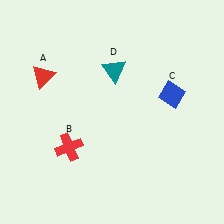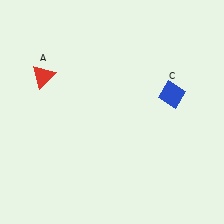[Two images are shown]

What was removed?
The red cross (B), the teal triangle (D) were removed in Image 2.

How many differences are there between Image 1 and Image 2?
There are 2 differences between the two images.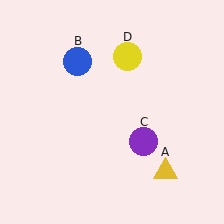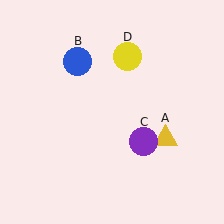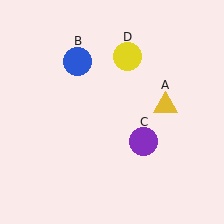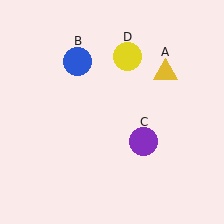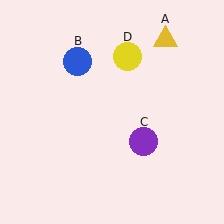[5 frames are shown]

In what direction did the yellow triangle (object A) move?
The yellow triangle (object A) moved up.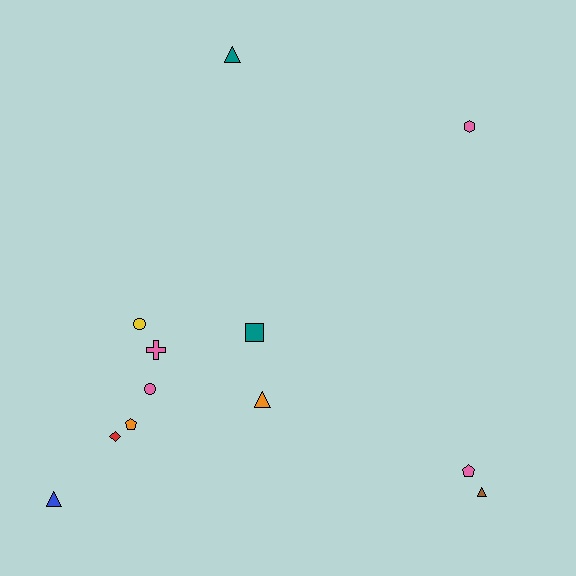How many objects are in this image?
There are 12 objects.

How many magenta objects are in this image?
There are no magenta objects.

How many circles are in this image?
There are 2 circles.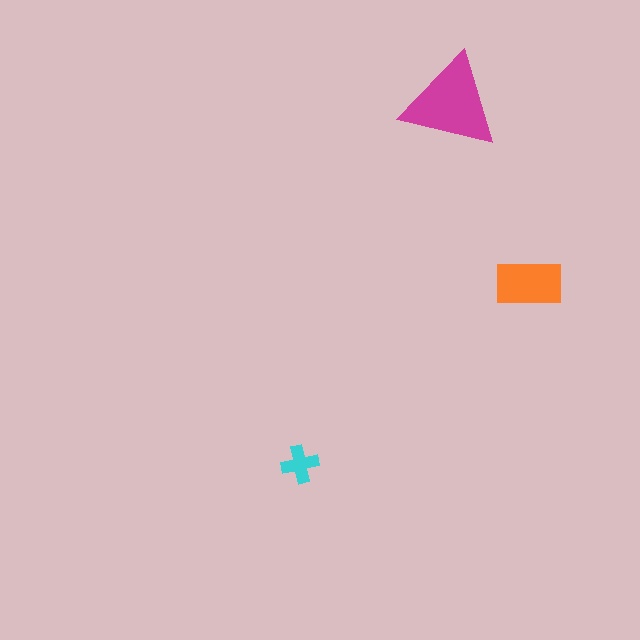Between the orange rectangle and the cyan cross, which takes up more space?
The orange rectangle.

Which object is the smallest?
The cyan cross.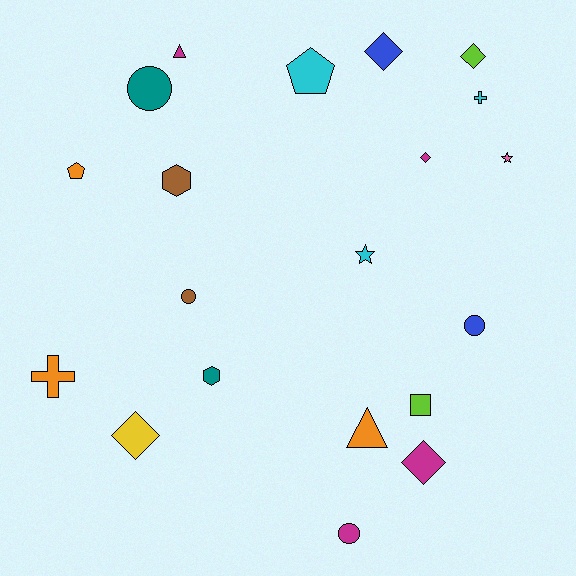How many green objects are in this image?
There are no green objects.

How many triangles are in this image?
There are 2 triangles.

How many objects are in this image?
There are 20 objects.